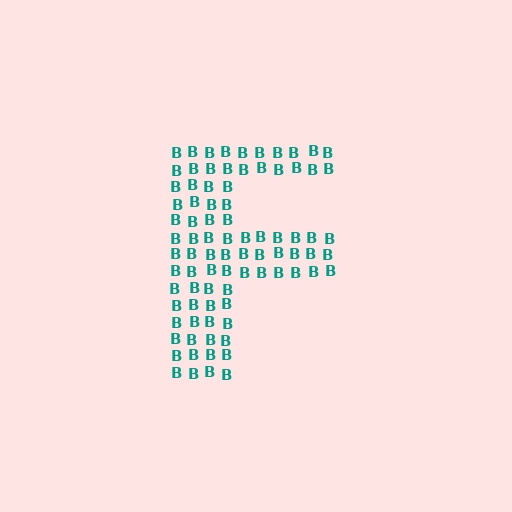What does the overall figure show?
The overall figure shows the letter F.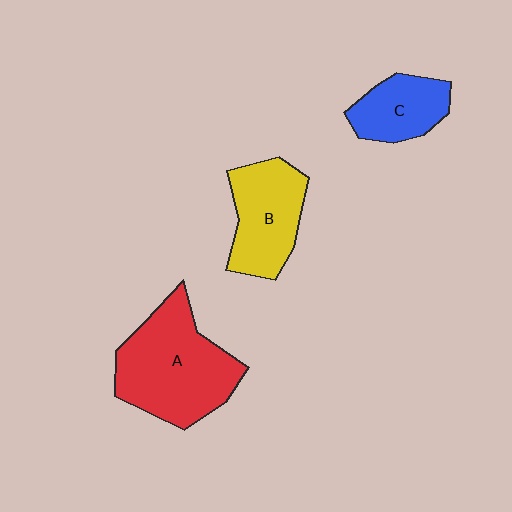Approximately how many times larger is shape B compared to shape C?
Approximately 1.4 times.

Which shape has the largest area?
Shape A (red).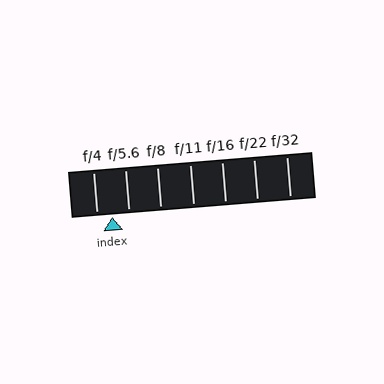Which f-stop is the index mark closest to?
The index mark is closest to f/4.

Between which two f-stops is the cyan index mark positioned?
The index mark is between f/4 and f/5.6.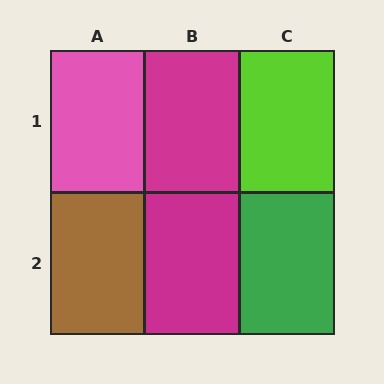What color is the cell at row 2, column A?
Brown.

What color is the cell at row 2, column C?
Green.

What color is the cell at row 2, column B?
Magenta.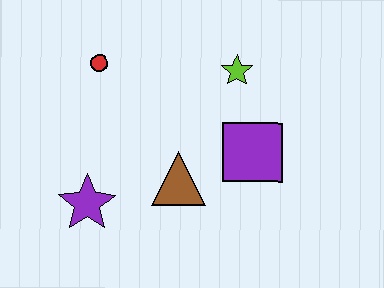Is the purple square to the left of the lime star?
No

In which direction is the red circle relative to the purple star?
The red circle is above the purple star.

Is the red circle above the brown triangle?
Yes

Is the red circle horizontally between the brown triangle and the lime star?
No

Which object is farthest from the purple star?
The lime star is farthest from the purple star.